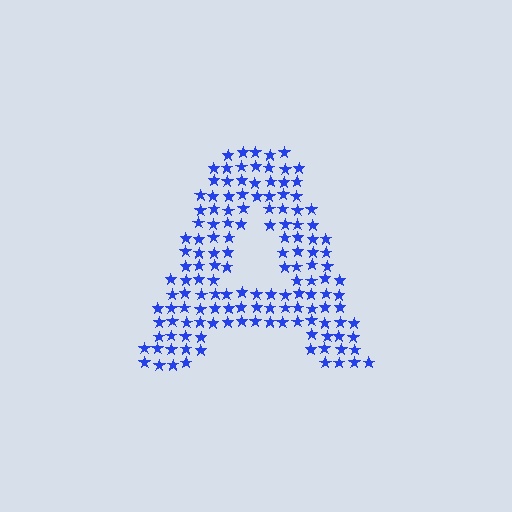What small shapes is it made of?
It is made of small stars.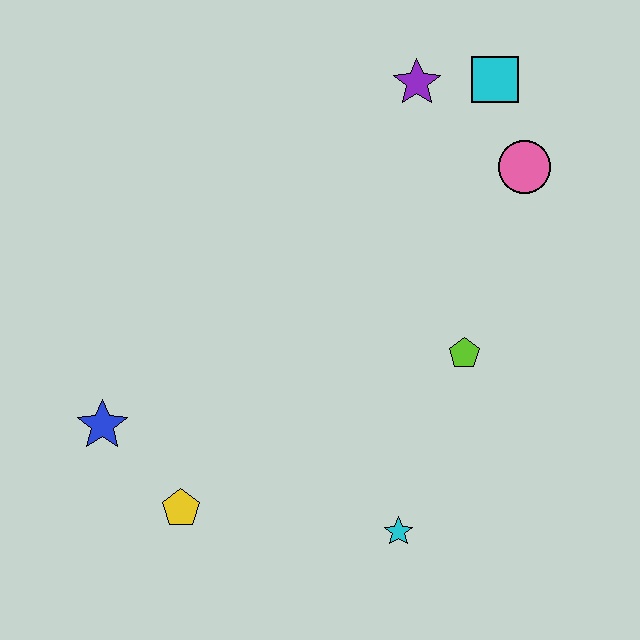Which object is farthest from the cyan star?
The cyan square is farthest from the cyan star.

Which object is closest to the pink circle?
The cyan square is closest to the pink circle.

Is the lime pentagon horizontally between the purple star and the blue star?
No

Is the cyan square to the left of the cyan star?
No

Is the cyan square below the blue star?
No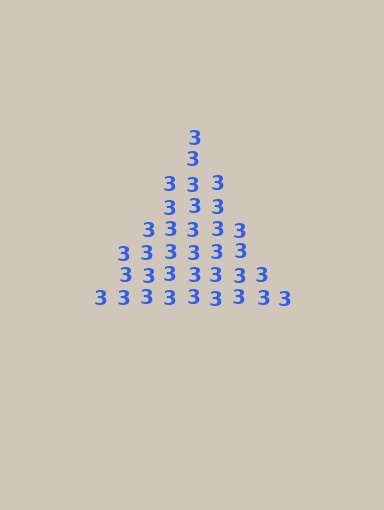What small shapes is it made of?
It is made of small digit 3's.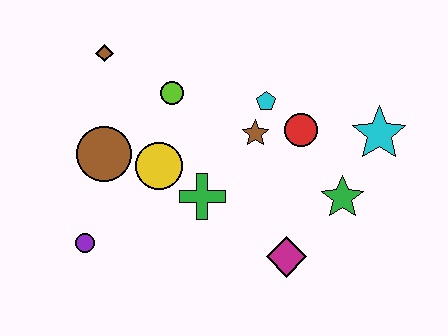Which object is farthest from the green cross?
The cyan star is farthest from the green cross.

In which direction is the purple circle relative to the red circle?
The purple circle is to the left of the red circle.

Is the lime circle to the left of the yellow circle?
No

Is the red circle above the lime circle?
No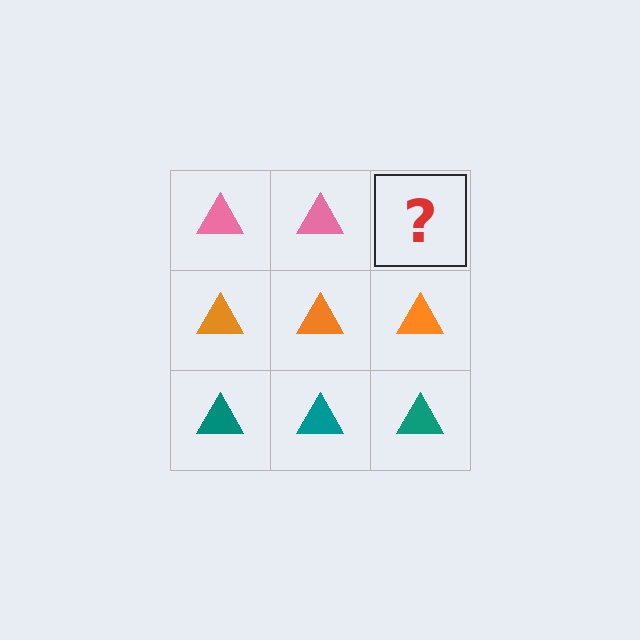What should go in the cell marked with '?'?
The missing cell should contain a pink triangle.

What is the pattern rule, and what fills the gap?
The rule is that each row has a consistent color. The gap should be filled with a pink triangle.